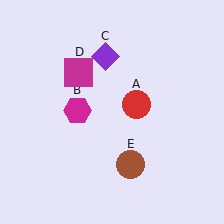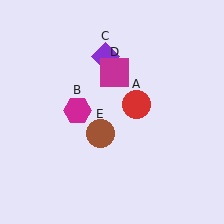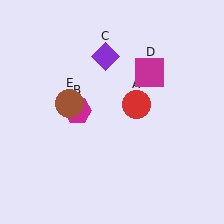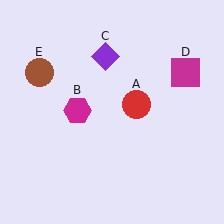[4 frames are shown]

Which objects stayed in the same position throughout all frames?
Red circle (object A) and magenta hexagon (object B) and purple diamond (object C) remained stationary.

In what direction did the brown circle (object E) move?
The brown circle (object E) moved up and to the left.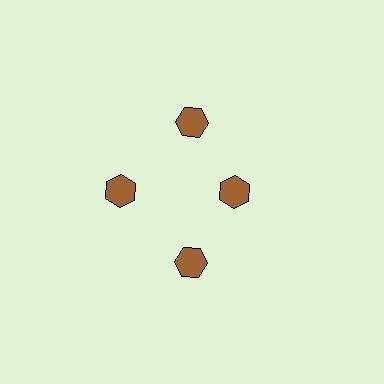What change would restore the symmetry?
The symmetry would be restored by moving it outward, back onto the ring so that all 4 hexagons sit at equal angles and equal distance from the center.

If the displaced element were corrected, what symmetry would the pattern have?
It would have 4-fold rotational symmetry — the pattern would map onto itself every 90 degrees.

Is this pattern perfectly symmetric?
No. The 4 brown hexagons are arranged in a ring, but one element near the 3 o'clock position is pulled inward toward the center, breaking the 4-fold rotational symmetry.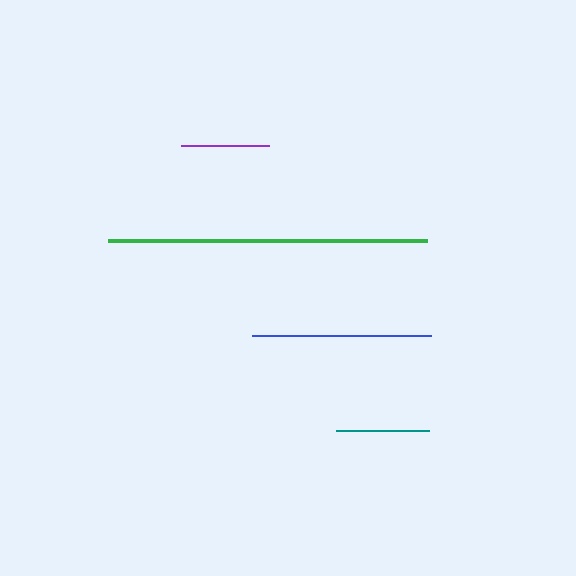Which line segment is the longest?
The green line is the longest at approximately 319 pixels.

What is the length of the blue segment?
The blue segment is approximately 179 pixels long.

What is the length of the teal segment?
The teal segment is approximately 93 pixels long.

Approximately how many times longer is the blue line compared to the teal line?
The blue line is approximately 1.9 times the length of the teal line.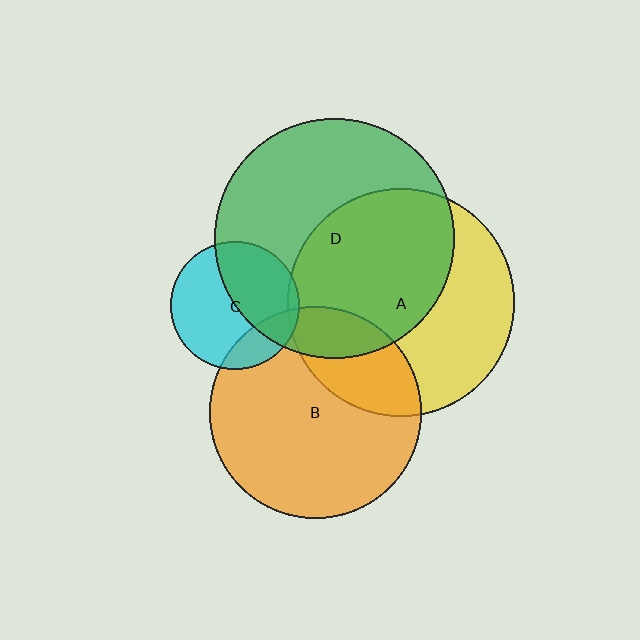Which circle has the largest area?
Circle D (green).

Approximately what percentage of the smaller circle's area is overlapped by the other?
Approximately 55%.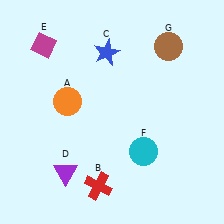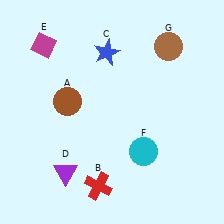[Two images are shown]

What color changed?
The circle (A) changed from orange in Image 1 to brown in Image 2.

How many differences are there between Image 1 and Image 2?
There is 1 difference between the two images.